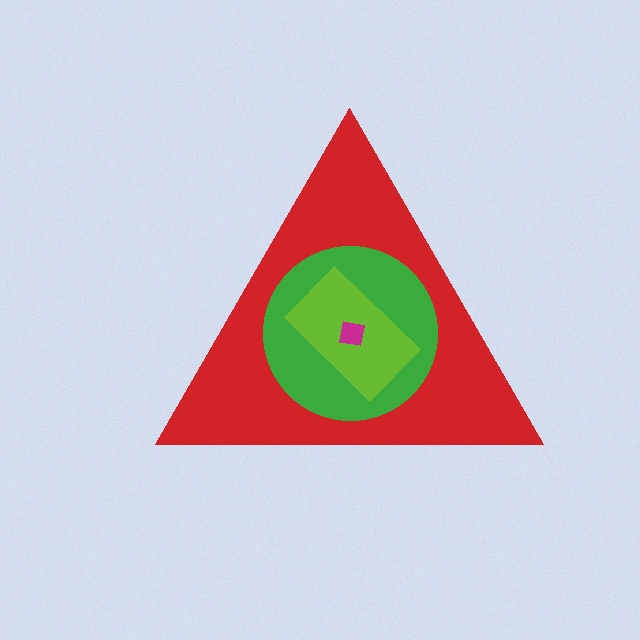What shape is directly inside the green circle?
The lime rectangle.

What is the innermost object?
The magenta square.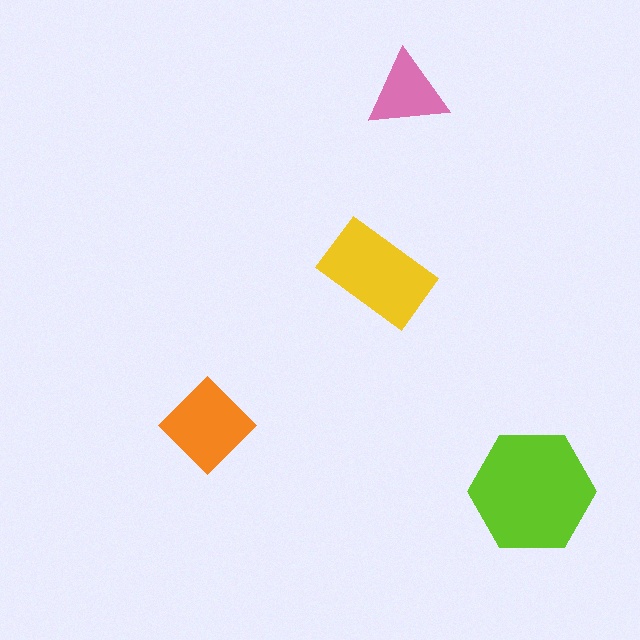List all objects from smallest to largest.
The pink triangle, the orange diamond, the yellow rectangle, the lime hexagon.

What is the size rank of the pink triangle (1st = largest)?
4th.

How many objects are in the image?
There are 4 objects in the image.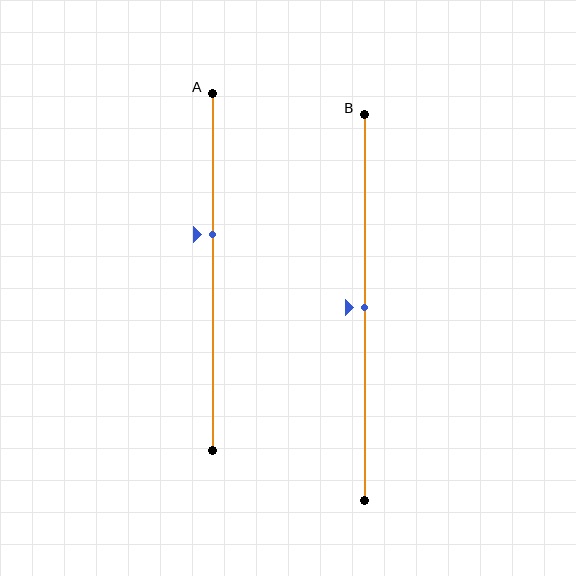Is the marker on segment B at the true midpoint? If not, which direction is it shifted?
Yes, the marker on segment B is at the true midpoint.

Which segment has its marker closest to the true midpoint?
Segment B has its marker closest to the true midpoint.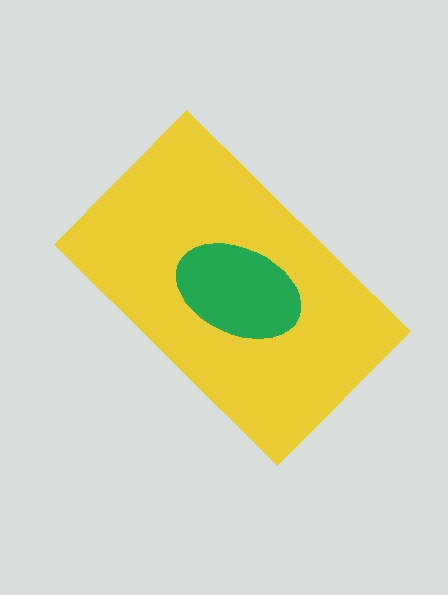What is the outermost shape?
The yellow rectangle.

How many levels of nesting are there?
2.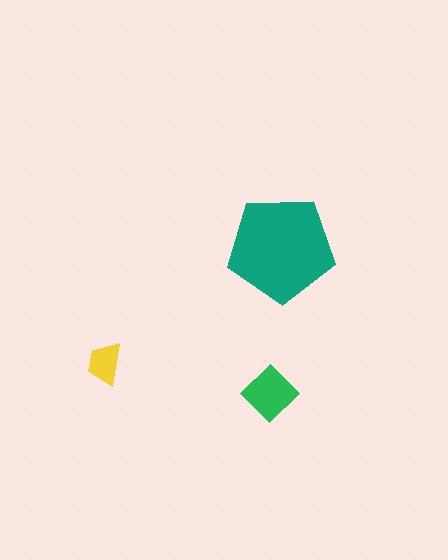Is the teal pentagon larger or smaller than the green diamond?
Larger.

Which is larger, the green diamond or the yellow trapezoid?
The green diamond.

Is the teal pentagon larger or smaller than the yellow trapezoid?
Larger.